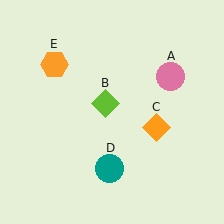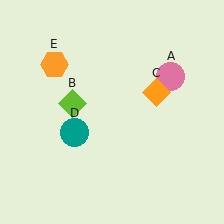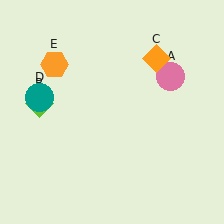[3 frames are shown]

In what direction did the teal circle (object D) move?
The teal circle (object D) moved up and to the left.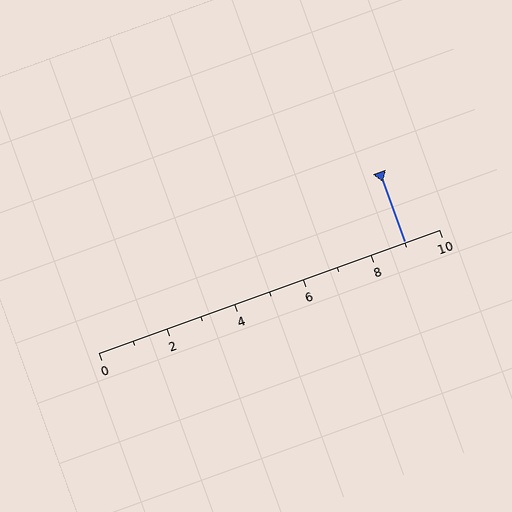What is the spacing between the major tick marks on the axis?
The major ticks are spaced 2 apart.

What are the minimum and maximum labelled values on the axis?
The axis runs from 0 to 10.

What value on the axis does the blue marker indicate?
The marker indicates approximately 9.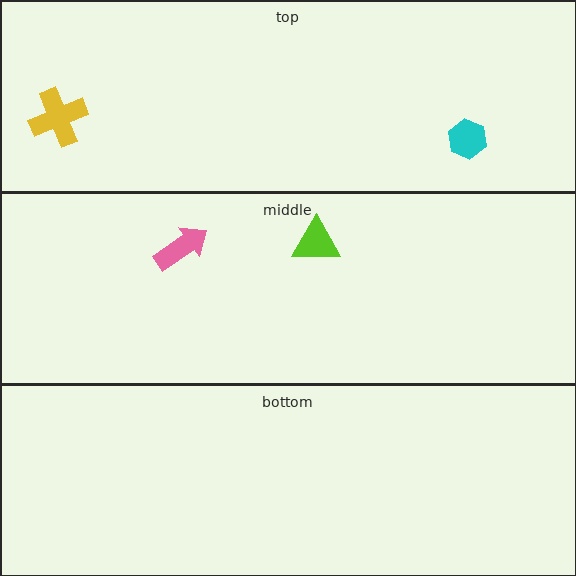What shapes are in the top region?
The cyan hexagon, the yellow cross.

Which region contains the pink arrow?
The middle region.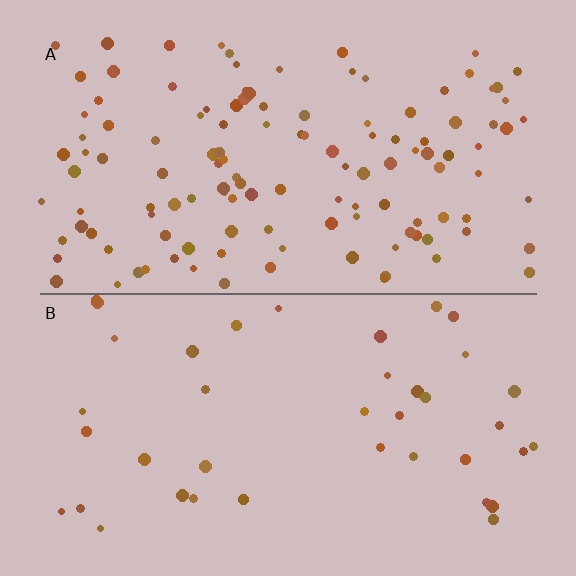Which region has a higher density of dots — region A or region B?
A (the top).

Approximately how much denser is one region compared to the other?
Approximately 3.1× — region A over region B.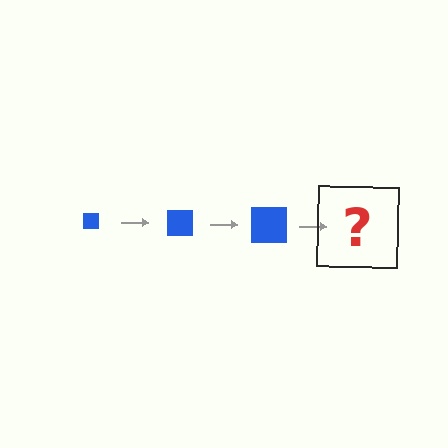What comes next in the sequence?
The next element should be a blue square, larger than the previous one.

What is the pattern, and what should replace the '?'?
The pattern is that the square gets progressively larger each step. The '?' should be a blue square, larger than the previous one.